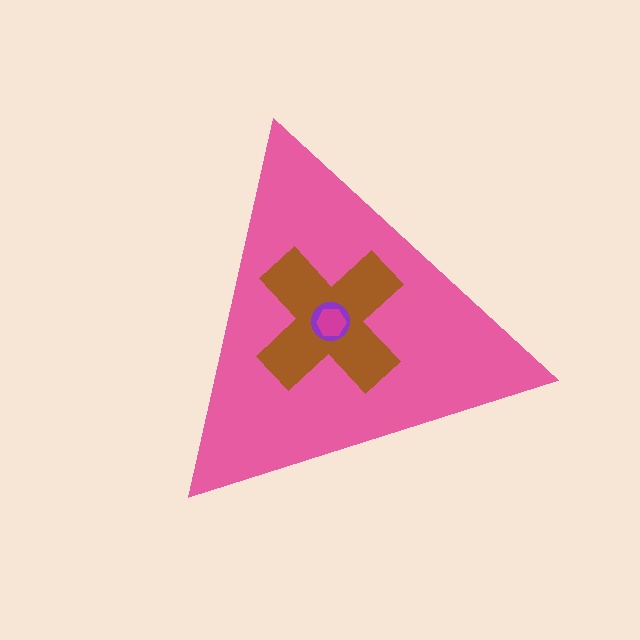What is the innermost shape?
The magenta hexagon.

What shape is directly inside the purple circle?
The magenta hexagon.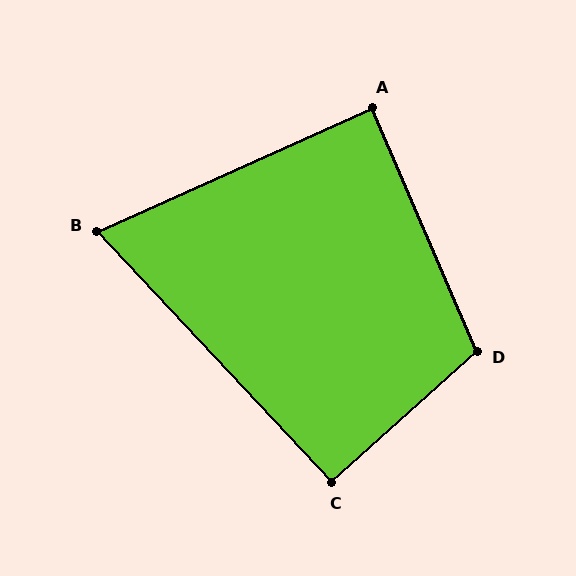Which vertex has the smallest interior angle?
B, at approximately 71 degrees.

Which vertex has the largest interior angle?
D, at approximately 109 degrees.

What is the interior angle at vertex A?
Approximately 89 degrees (approximately right).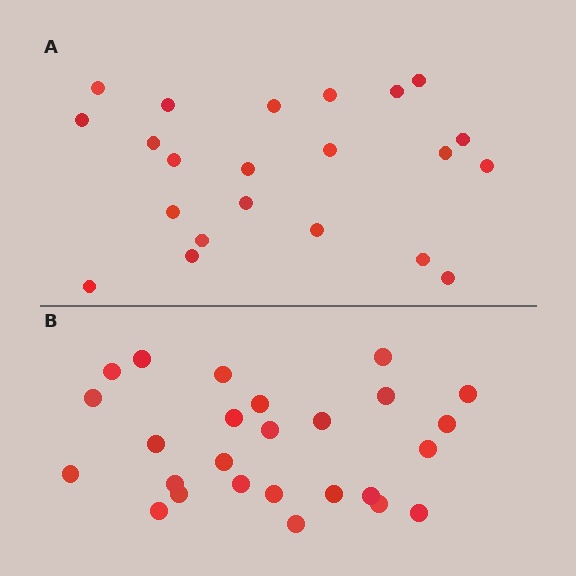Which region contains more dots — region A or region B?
Region B (the bottom region) has more dots.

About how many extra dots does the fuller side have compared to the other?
Region B has about 4 more dots than region A.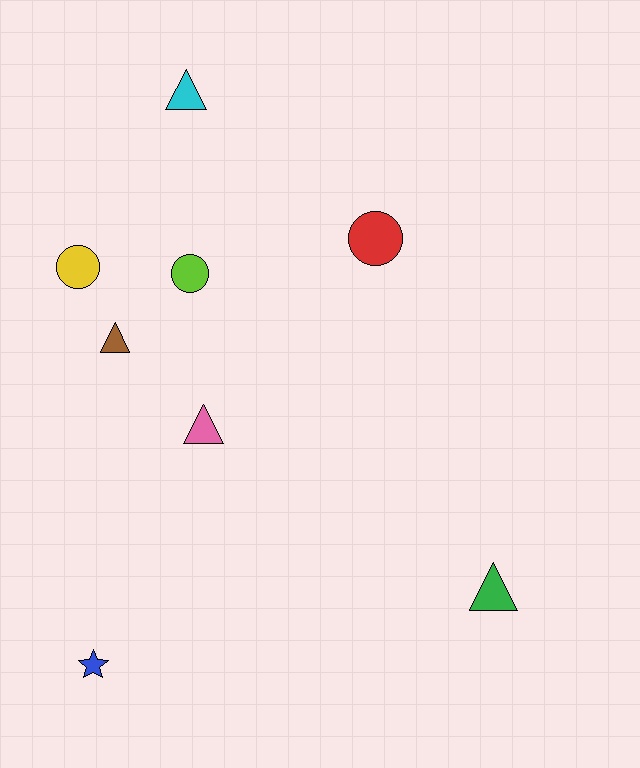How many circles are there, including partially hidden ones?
There are 3 circles.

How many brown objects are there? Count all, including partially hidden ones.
There is 1 brown object.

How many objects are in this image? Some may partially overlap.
There are 8 objects.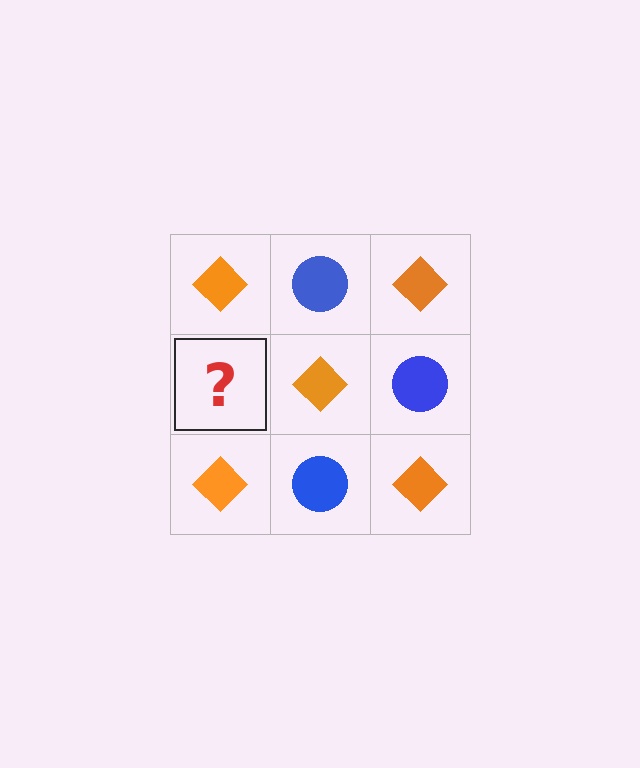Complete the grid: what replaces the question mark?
The question mark should be replaced with a blue circle.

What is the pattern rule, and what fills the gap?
The rule is that it alternates orange diamond and blue circle in a checkerboard pattern. The gap should be filled with a blue circle.